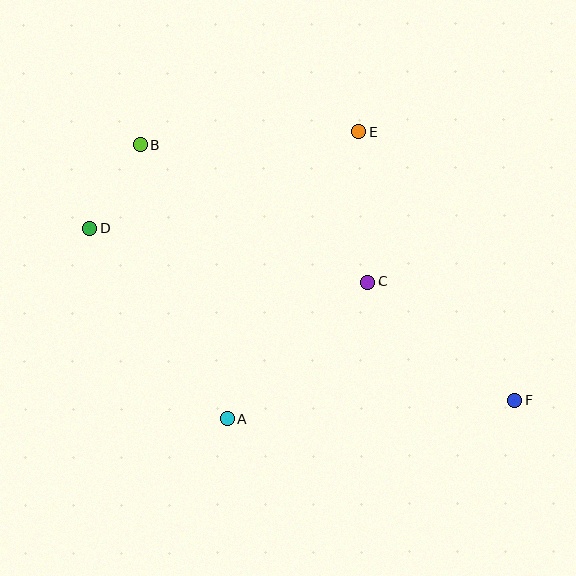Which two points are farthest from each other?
Points D and F are farthest from each other.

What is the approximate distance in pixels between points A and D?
The distance between A and D is approximately 235 pixels.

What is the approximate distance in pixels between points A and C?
The distance between A and C is approximately 196 pixels.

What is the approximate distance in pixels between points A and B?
The distance between A and B is approximately 287 pixels.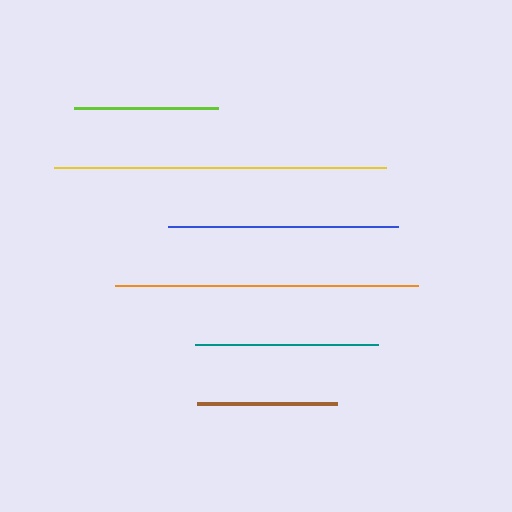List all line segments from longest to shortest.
From longest to shortest: yellow, orange, blue, teal, lime, brown.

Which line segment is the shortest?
The brown line is the shortest at approximately 139 pixels.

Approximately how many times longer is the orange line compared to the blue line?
The orange line is approximately 1.3 times the length of the blue line.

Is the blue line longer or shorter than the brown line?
The blue line is longer than the brown line.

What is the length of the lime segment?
The lime segment is approximately 144 pixels long.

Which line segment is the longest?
The yellow line is the longest at approximately 332 pixels.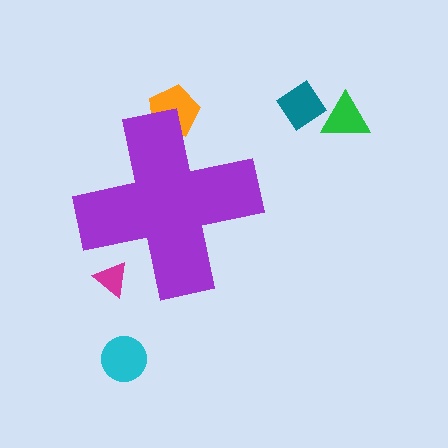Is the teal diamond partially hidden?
No, the teal diamond is fully visible.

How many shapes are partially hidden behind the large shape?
2 shapes are partially hidden.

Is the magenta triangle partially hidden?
Yes, the magenta triangle is partially hidden behind the purple cross.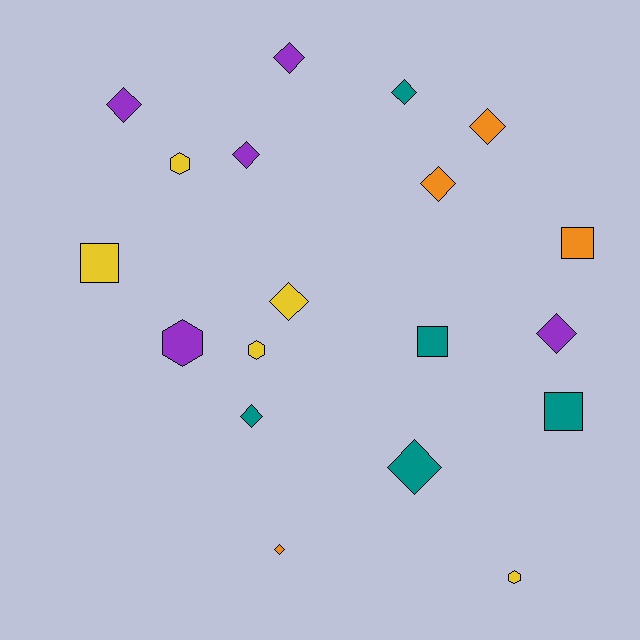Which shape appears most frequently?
Diamond, with 11 objects.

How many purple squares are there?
There are no purple squares.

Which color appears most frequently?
Purple, with 5 objects.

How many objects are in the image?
There are 19 objects.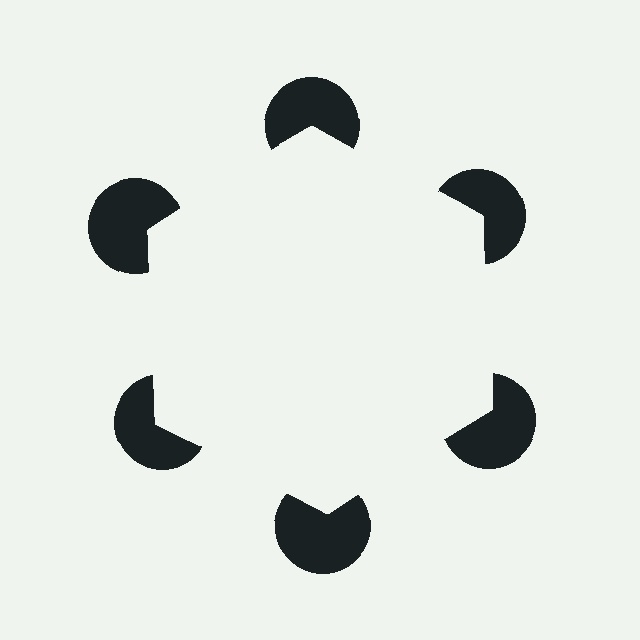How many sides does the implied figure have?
6 sides.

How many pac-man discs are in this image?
There are 6 — one at each vertex of the illusory hexagon.